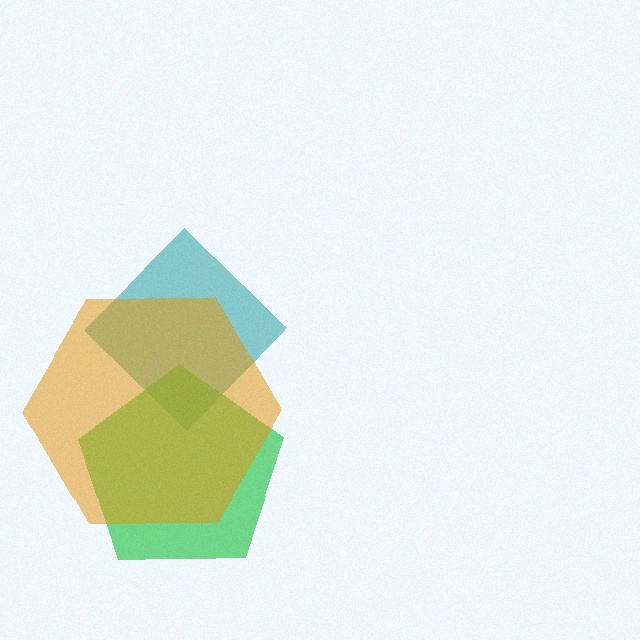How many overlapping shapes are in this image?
There are 3 overlapping shapes in the image.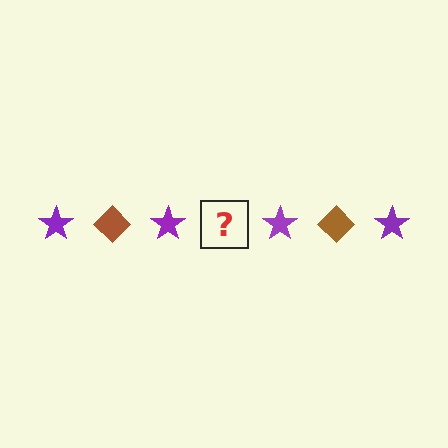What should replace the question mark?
The question mark should be replaced with a brown diamond.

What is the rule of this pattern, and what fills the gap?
The rule is that the pattern alternates between purple star and brown diamond. The gap should be filled with a brown diamond.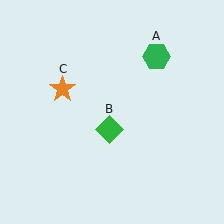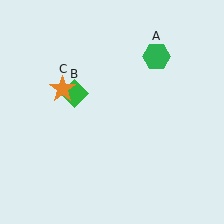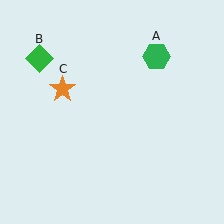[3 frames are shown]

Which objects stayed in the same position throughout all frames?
Green hexagon (object A) and orange star (object C) remained stationary.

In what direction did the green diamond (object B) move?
The green diamond (object B) moved up and to the left.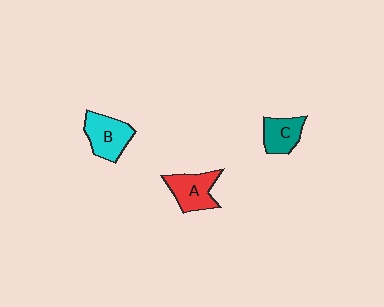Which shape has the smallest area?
Shape C (teal).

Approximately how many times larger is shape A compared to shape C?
Approximately 1.3 times.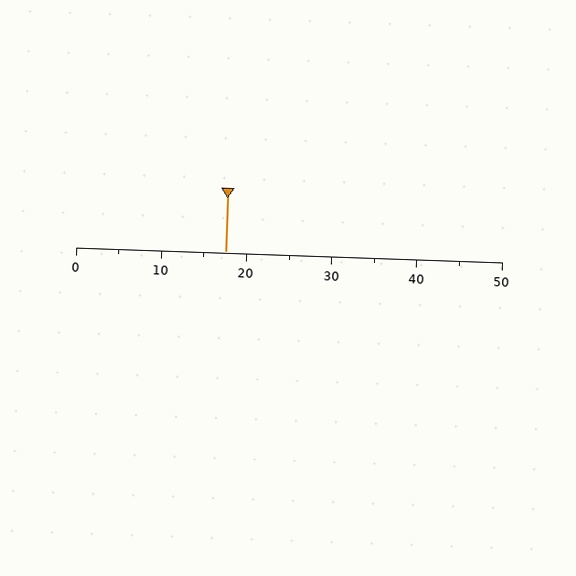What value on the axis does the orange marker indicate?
The marker indicates approximately 17.5.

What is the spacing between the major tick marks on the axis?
The major ticks are spaced 10 apart.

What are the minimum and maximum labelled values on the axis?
The axis runs from 0 to 50.